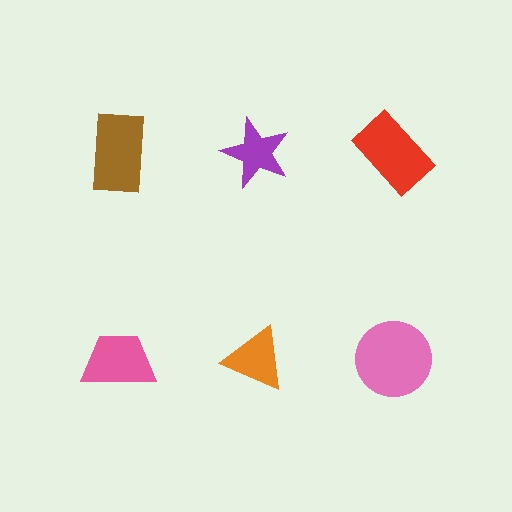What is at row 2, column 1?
A pink trapezoid.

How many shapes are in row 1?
3 shapes.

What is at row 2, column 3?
A pink circle.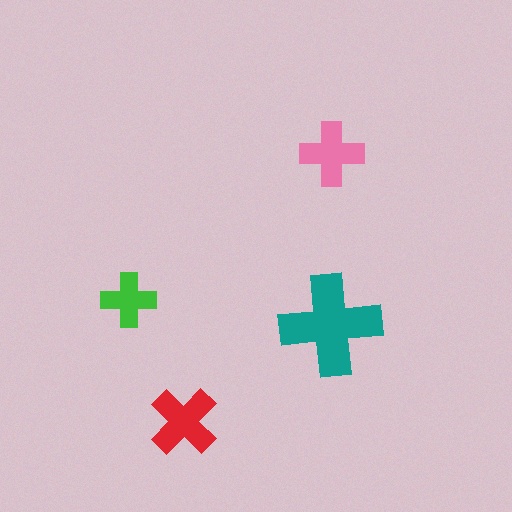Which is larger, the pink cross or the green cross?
The pink one.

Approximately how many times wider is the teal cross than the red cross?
About 1.5 times wider.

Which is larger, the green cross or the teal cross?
The teal one.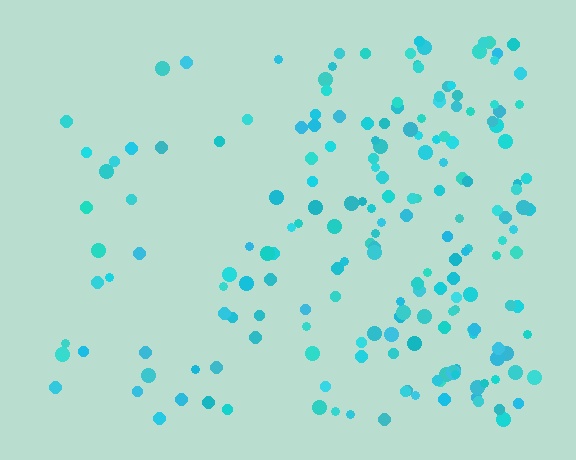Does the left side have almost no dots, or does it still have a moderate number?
Still a moderate number, just noticeably fewer than the right.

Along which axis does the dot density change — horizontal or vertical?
Horizontal.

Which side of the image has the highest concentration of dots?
The right.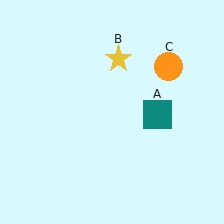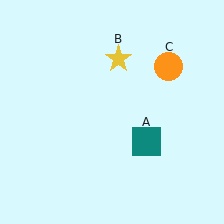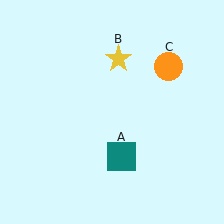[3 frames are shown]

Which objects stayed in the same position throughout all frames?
Yellow star (object B) and orange circle (object C) remained stationary.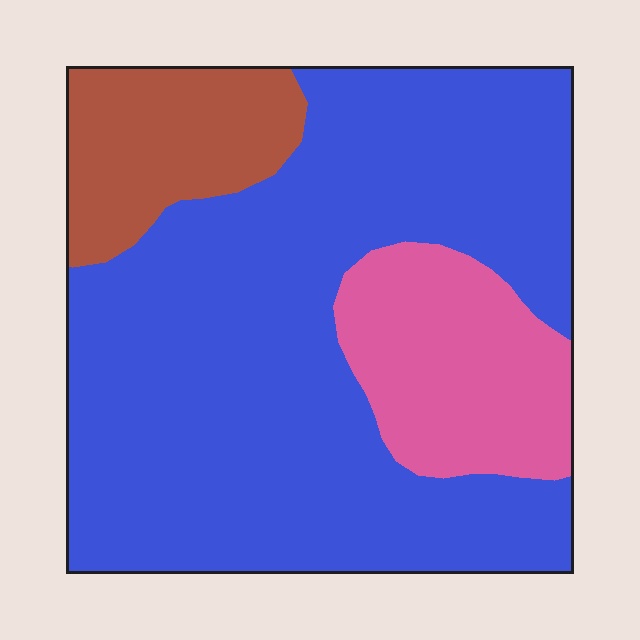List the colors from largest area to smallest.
From largest to smallest: blue, pink, brown.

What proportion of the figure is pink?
Pink takes up about one sixth (1/6) of the figure.